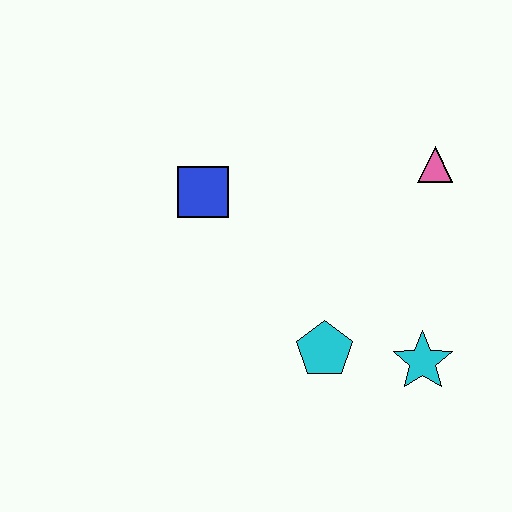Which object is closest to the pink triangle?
The cyan star is closest to the pink triangle.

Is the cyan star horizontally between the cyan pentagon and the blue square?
No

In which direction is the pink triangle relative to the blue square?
The pink triangle is to the right of the blue square.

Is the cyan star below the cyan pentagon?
Yes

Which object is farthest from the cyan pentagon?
The pink triangle is farthest from the cyan pentagon.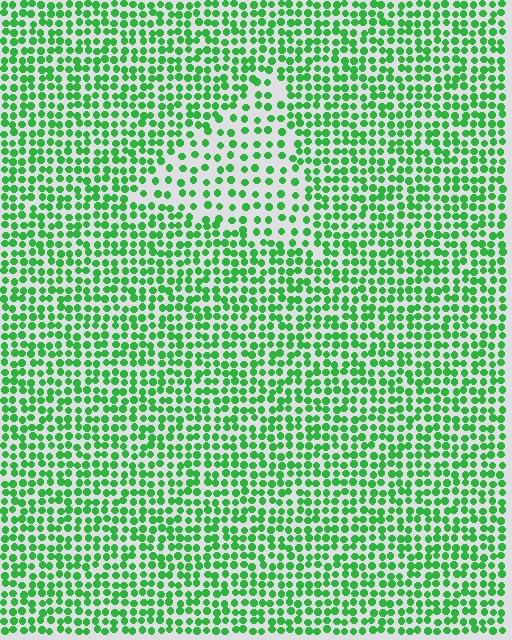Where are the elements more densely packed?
The elements are more densely packed outside the triangle boundary.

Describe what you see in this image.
The image contains small green elements arranged at two different densities. A triangle-shaped region is visible where the elements are less densely packed than the surrounding area.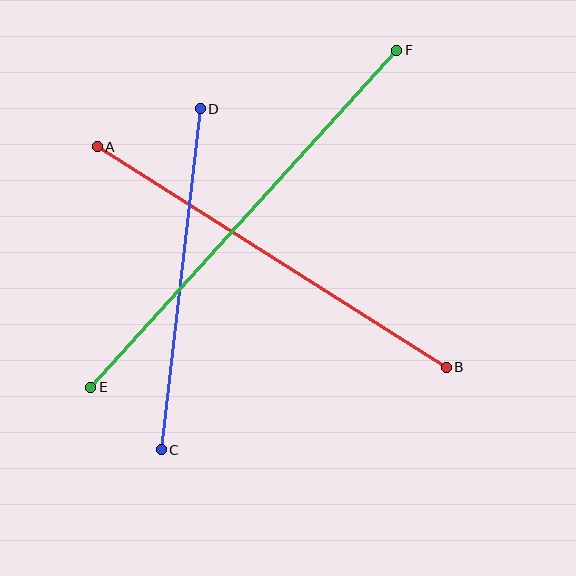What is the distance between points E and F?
The distance is approximately 455 pixels.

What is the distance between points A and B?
The distance is approximately 413 pixels.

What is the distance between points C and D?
The distance is approximately 343 pixels.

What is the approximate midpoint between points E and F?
The midpoint is at approximately (244, 219) pixels.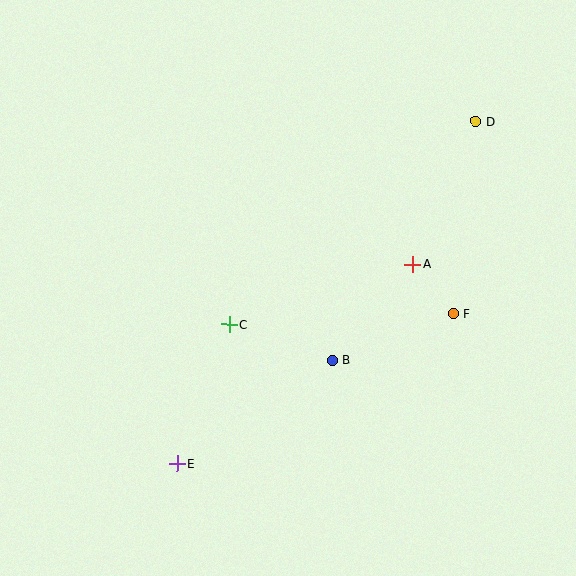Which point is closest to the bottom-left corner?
Point E is closest to the bottom-left corner.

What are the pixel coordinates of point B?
Point B is at (332, 361).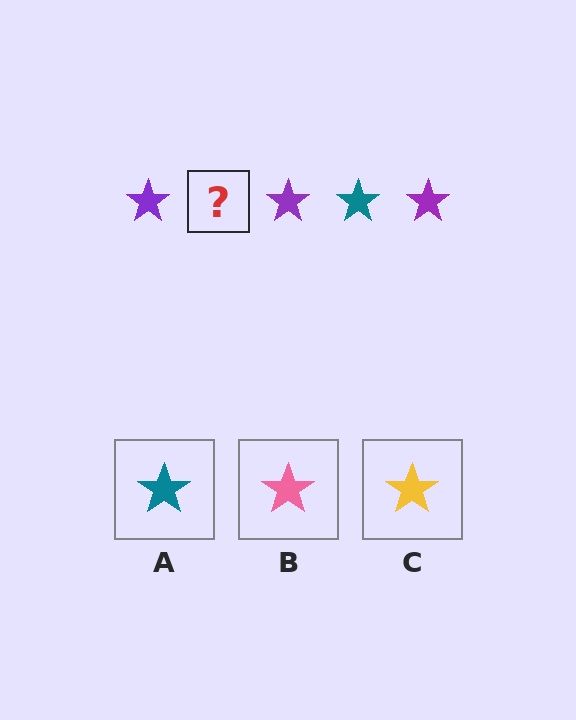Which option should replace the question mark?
Option A.